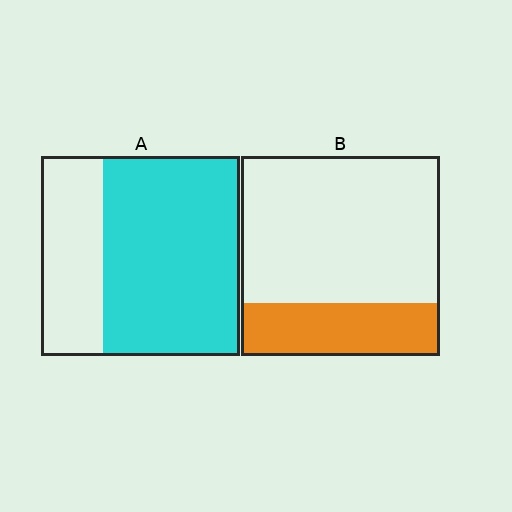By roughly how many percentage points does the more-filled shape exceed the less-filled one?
By roughly 40 percentage points (A over B).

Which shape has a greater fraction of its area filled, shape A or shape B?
Shape A.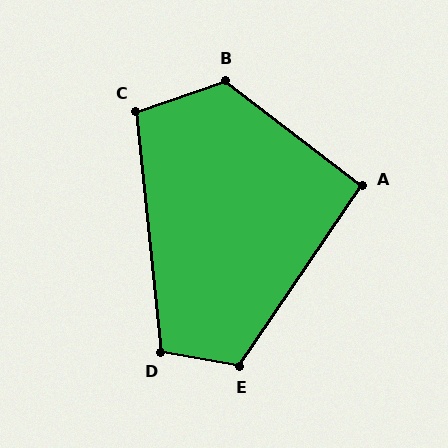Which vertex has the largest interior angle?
B, at approximately 124 degrees.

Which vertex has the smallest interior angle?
A, at approximately 93 degrees.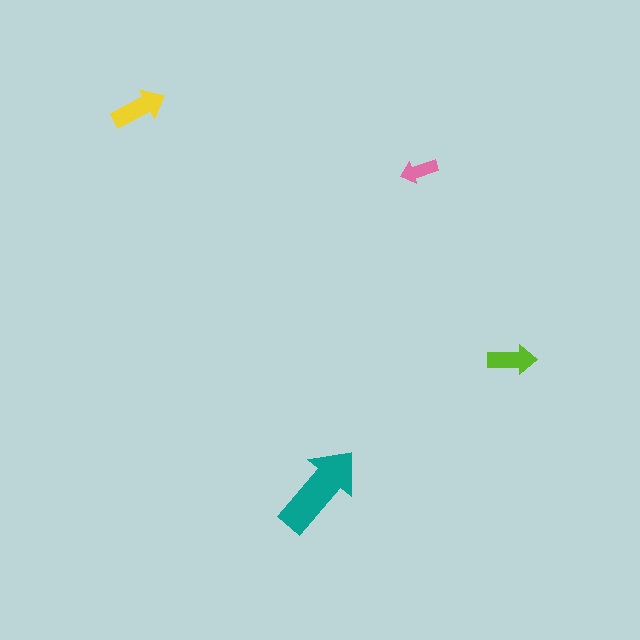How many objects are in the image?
There are 4 objects in the image.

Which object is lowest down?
The teal arrow is bottommost.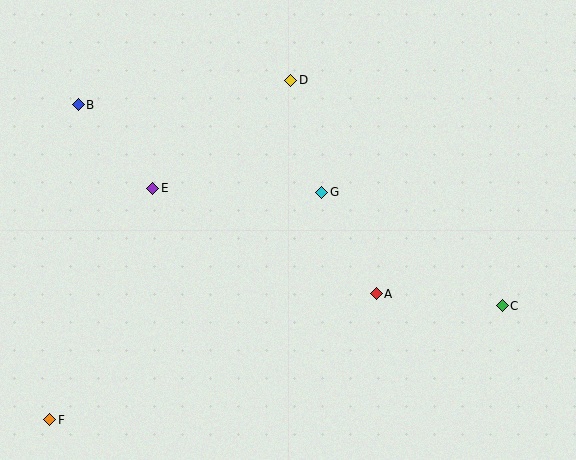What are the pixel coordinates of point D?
Point D is at (291, 80).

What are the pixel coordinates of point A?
Point A is at (376, 294).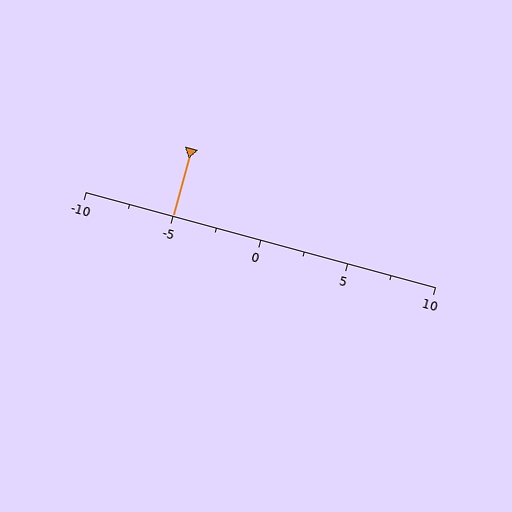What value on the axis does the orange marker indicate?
The marker indicates approximately -5.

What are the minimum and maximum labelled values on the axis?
The axis runs from -10 to 10.